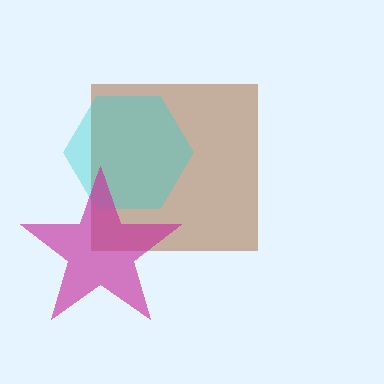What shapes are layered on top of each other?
The layered shapes are: a brown square, a cyan hexagon, a magenta star.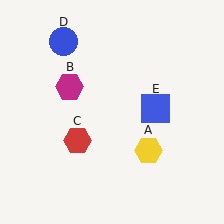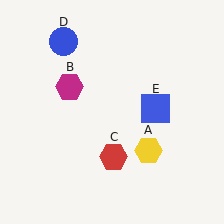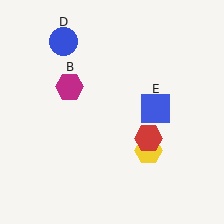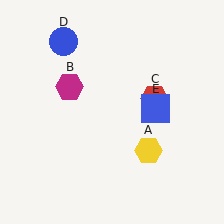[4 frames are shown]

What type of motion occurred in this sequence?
The red hexagon (object C) rotated counterclockwise around the center of the scene.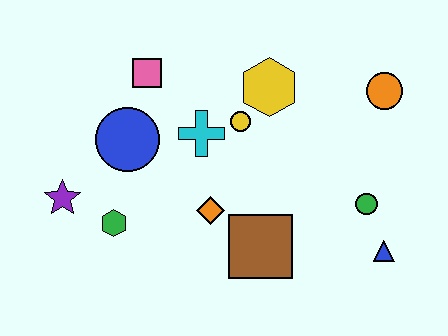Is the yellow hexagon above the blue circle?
Yes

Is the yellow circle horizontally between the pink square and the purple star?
No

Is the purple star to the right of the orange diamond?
No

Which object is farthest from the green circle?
The purple star is farthest from the green circle.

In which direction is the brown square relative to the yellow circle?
The brown square is below the yellow circle.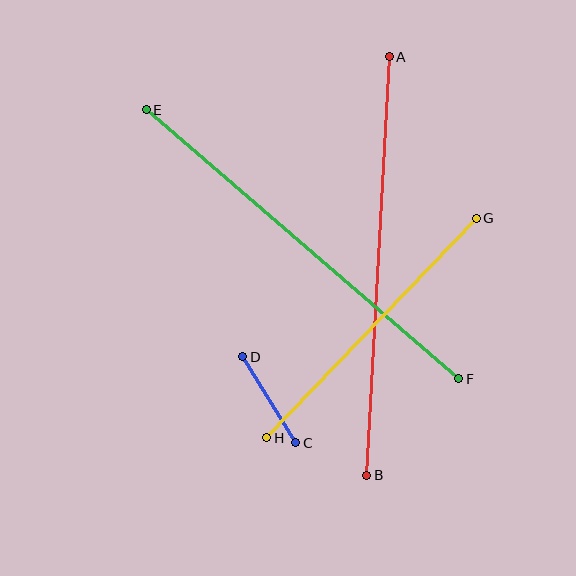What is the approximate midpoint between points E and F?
The midpoint is at approximately (303, 244) pixels.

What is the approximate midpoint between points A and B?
The midpoint is at approximately (378, 266) pixels.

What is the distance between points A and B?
The distance is approximately 419 pixels.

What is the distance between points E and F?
The distance is approximately 412 pixels.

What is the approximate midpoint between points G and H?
The midpoint is at approximately (371, 328) pixels.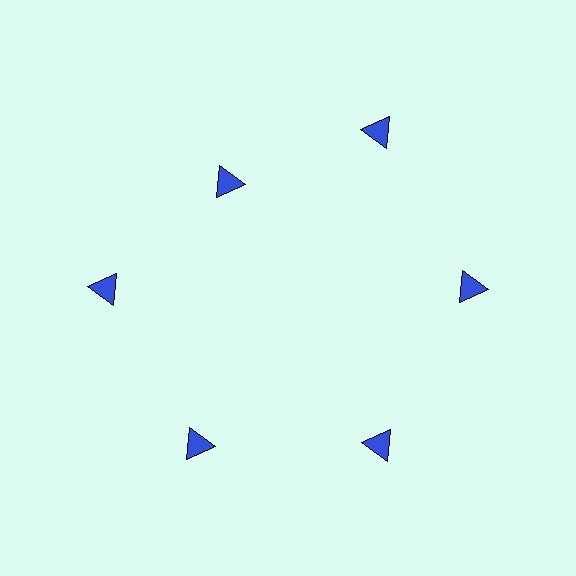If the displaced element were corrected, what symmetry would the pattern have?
It would have 6-fold rotational symmetry — the pattern would map onto itself every 60 degrees.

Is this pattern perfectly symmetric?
No. The 6 blue triangles are arranged in a ring, but one element near the 11 o'clock position is pulled inward toward the center, breaking the 6-fold rotational symmetry.